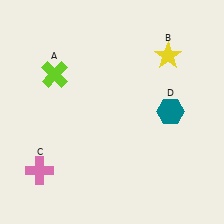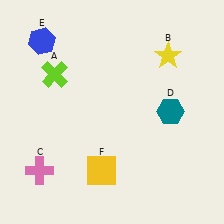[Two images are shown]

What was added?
A blue hexagon (E), a yellow square (F) were added in Image 2.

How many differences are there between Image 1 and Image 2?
There are 2 differences between the two images.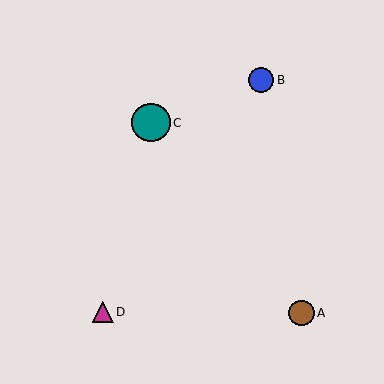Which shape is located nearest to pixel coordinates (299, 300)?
The brown circle (labeled A) at (302, 313) is nearest to that location.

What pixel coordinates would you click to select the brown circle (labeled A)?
Click at (302, 313) to select the brown circle A.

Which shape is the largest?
The teal circle (labeled C) is the largest.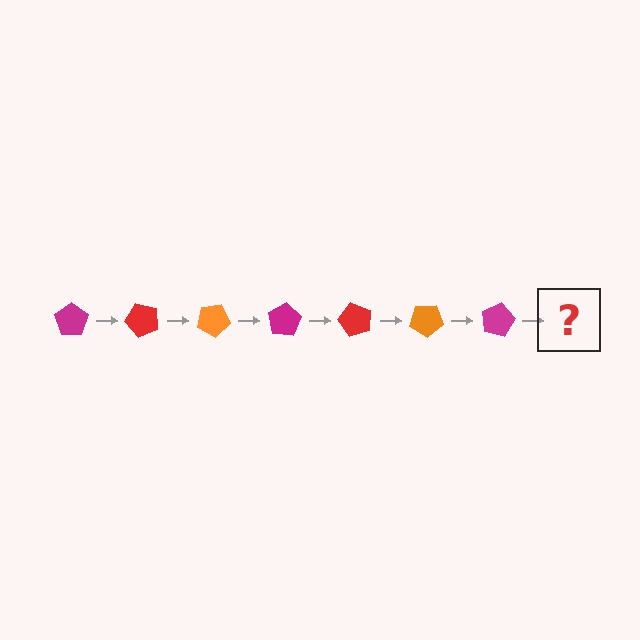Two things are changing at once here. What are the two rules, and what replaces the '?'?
The two rules are that it rotates 50 degrees each step and the color cycles through magenta, red, and orange. The '?' should be a red pentagon, rotated 350 degrees from the start.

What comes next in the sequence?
The next element should be a red pentagon, rotated 350 degrees from the start.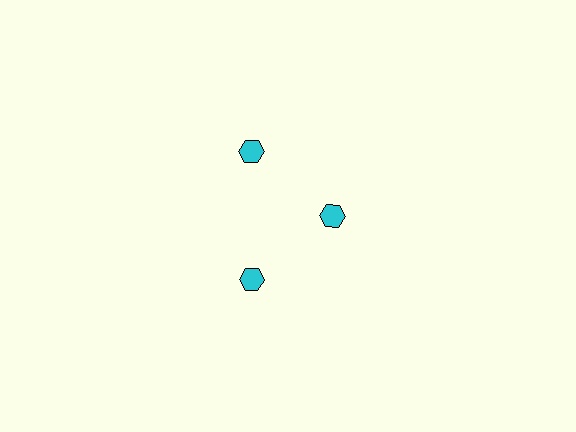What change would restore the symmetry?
The symmetry would be restored by moving it outward, back onto the ring so that all 3 hexagons sit at equal angles and equal distance from the center.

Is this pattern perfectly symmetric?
No. The 3 cyan hexagons are arranged in a ring, but one element near the 3 o'clock position is pulled inward toward the center, breaking the 3-fold rotational symmetry.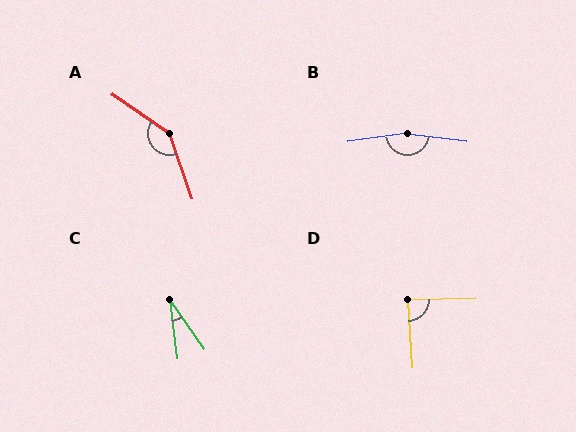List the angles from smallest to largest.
C (28°), D (87°), A (143°), B (164°).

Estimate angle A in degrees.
Approximately 143 degrees.